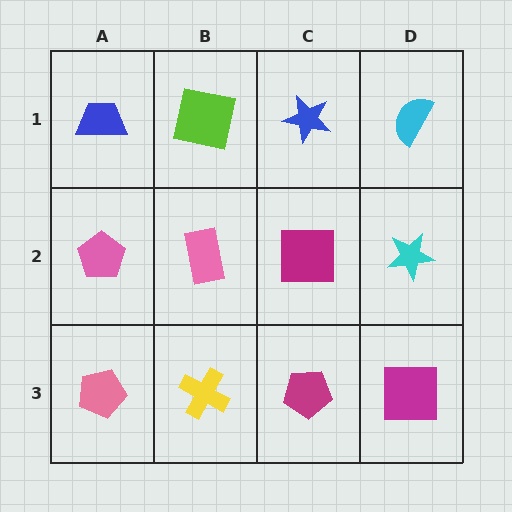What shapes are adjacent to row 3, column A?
A pink pentagon (row 2, column A), a yellow cross (row 3, column B).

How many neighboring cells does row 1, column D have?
2.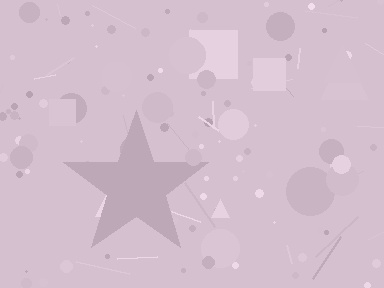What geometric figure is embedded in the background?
A star is embedded in the background.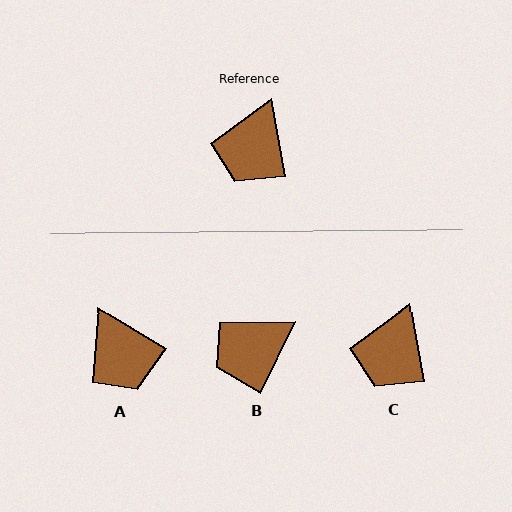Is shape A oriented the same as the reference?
No, it is off by about 49 degrees.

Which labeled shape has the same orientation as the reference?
C.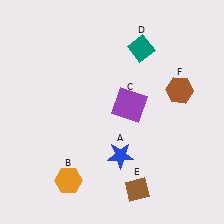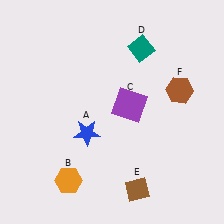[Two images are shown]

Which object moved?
The blue star (A) moved left.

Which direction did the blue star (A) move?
The blue star (A) moved left.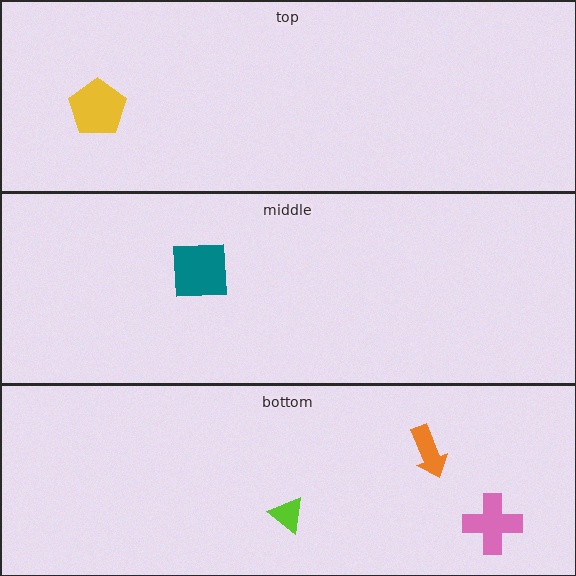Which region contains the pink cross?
The bottom region.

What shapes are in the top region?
The yellow pentagon.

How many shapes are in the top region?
1.